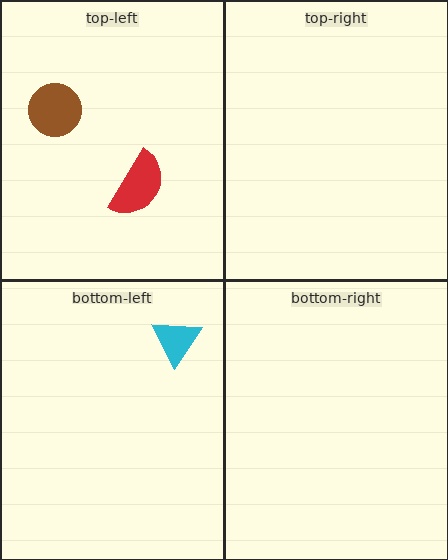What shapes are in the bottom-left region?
The cyan triangle.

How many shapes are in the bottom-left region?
1.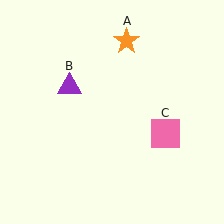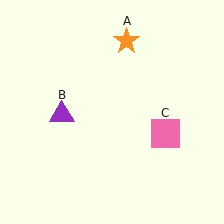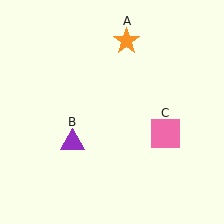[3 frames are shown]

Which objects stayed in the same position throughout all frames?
Orange star (object A) and pink square (object C) remained stationary.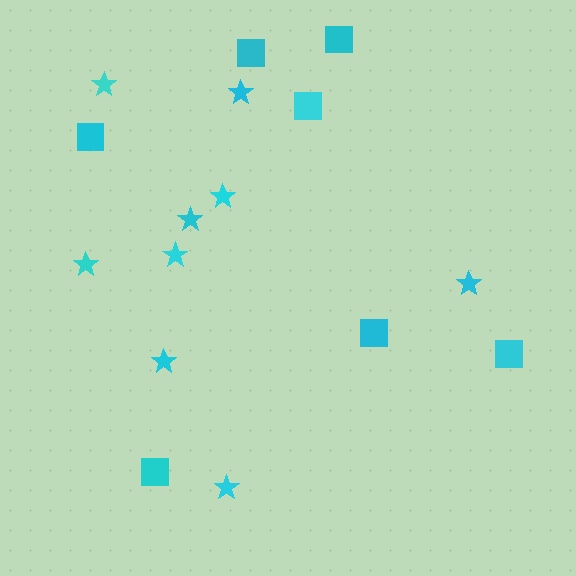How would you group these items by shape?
There are 2 groups: one group of stars (9) and one group of squares (7).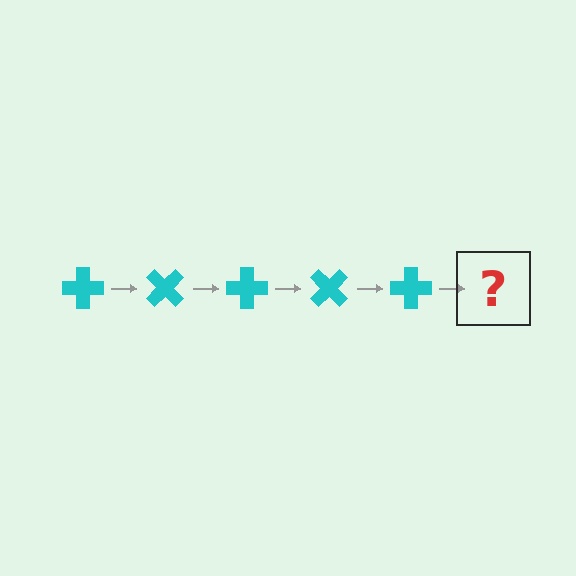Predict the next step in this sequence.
The next step is a cyan cross rotated 225 degrees.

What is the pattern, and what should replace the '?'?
The pattern is that the cross rotates 45 degrees each step. The '?' should be a cyan cross rotated 225 degrees.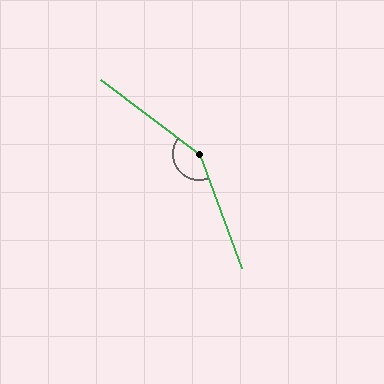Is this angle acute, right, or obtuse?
It is obtuse.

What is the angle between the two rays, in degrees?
Approximately 147 degrees.